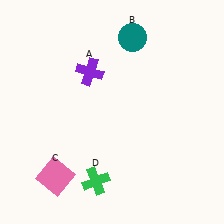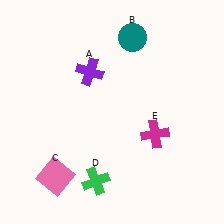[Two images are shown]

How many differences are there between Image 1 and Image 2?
There is 1 difference between the two images.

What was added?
A magenta cross (E) was added in Image 2.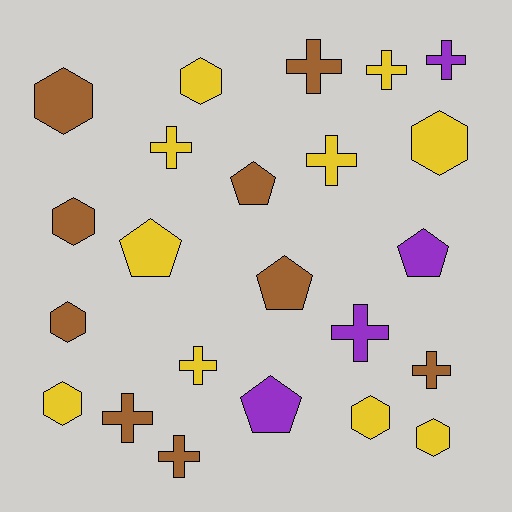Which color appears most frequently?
Yellow, with 10 objects.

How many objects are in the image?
There are 23 objects.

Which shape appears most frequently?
Cross, with 10 objects.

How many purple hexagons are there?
There are no purple hexagons.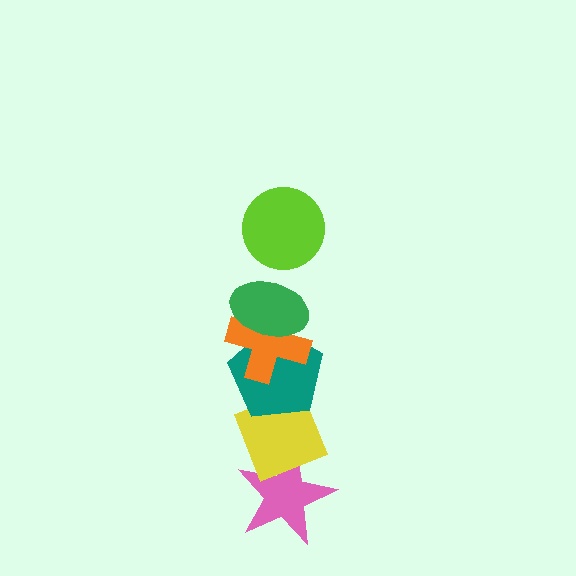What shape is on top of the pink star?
The yellow diamond is on top of the pink star.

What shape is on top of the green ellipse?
The lime circle is on top of the green ellipse.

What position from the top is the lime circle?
The lime circle is 1st from the top.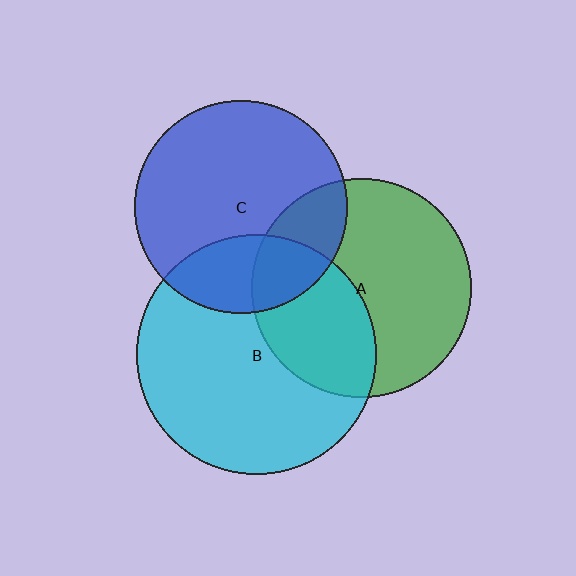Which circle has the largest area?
Circle B (cyan).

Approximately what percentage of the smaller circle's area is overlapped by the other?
Approximately 20%.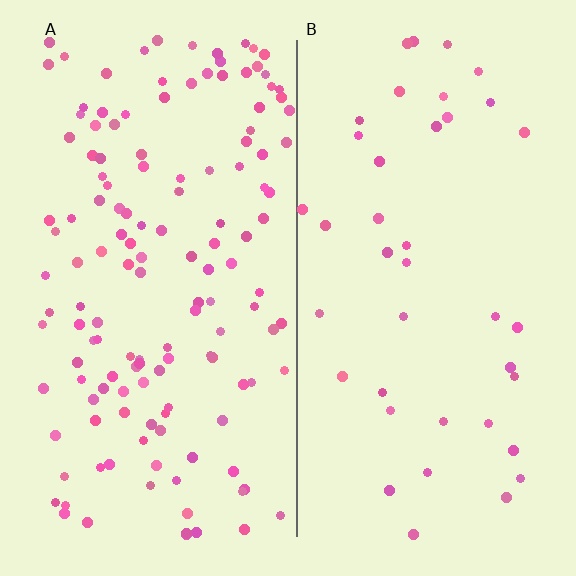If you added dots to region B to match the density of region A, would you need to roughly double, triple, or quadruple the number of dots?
Approximately quadruple.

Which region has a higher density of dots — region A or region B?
A (the left).